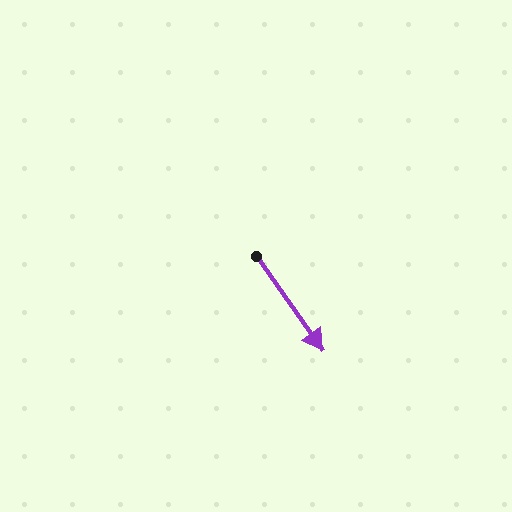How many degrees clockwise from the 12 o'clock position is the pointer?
Approximately 145 degrees.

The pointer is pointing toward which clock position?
Roughly 5 o'clock.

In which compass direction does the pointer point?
Southeast.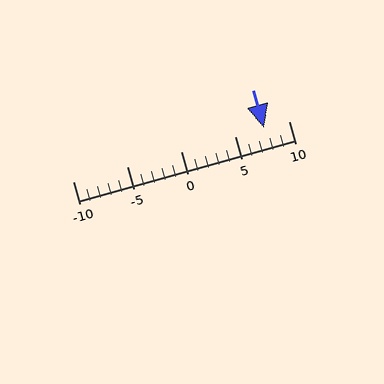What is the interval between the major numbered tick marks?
The major tick marks are spaced 5 units apart.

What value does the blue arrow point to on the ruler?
The blue arrow points to approximately 8.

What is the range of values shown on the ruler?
The ruler shows values from -10 to 10.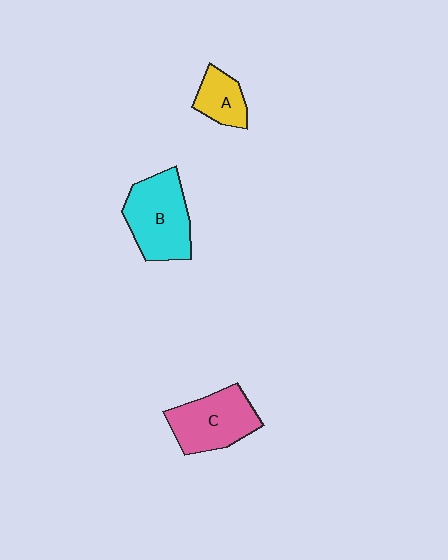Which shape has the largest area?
Shape B (cyan).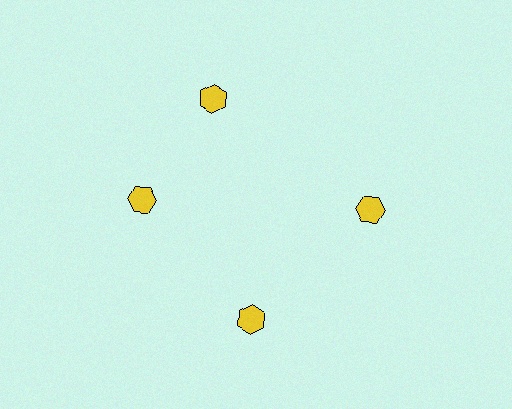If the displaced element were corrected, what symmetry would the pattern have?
It would have 4-fold rotational symmetry — the pattern would map onto itself every 90 degrees.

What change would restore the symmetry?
The symmetry would be restored by rotating it back into even spacing with its neighbors so that all 4 hexagons sit at equal angles and equal distance from the center.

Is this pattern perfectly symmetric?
No. The 4 yellow hexagons are arranged in a ring, but one element near the 12 o'clock position is rotated out of alignment along the ring, breaking the 4-fold rotational symmetry.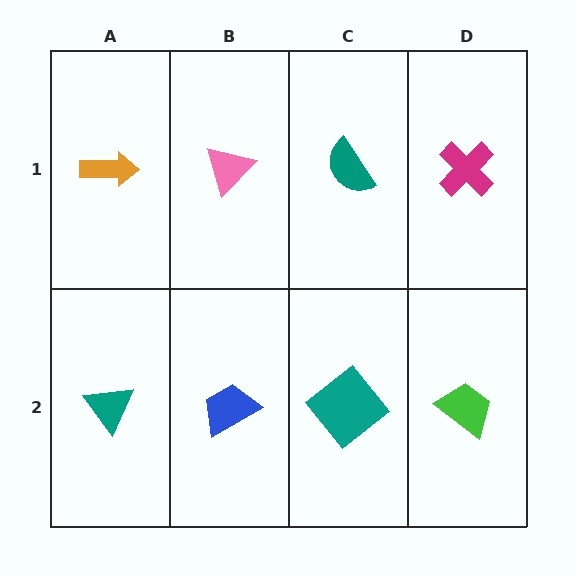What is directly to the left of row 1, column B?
An orange arrow.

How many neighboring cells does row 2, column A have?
2.